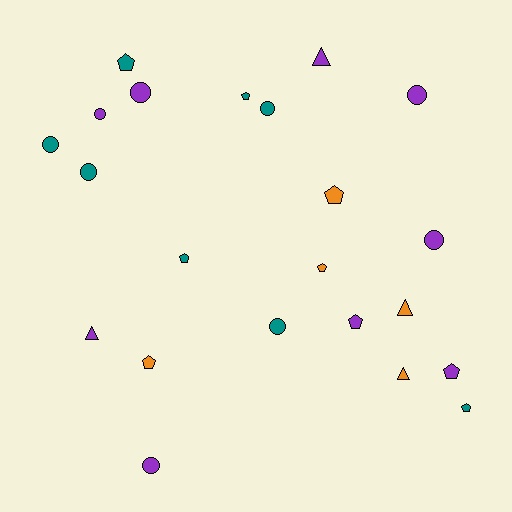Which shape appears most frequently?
Circle, with 9 objects.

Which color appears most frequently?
Purple, with 9 objects.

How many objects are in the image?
There are 22 objects.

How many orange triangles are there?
There are 2 orange triangles.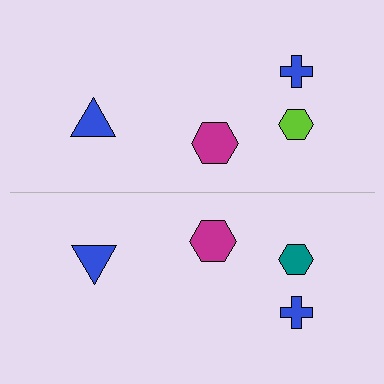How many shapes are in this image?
There are 8 shapes in this image.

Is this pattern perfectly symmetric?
No, the pattern is not perfectly symmetric. The teal hexagon on the bottom side breaks the symmetry — its mirror counterpart is lime.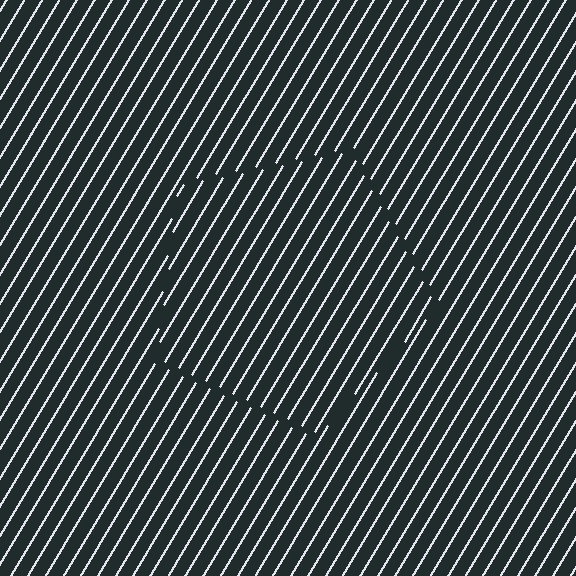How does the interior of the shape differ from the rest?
The interior of the shape contains the same grating, shifted by half a period — the contour is defined by the phase discontinuity where line-ends from the inner and outer gratings abut.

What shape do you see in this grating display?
An illusory pentagon. The interior of the shape contains the same grating, shifted by half a period — the contour is defined by the phase discontinuity where line-ends from the inner and outer gratings abut.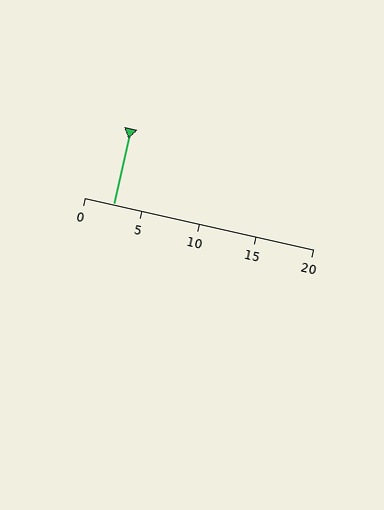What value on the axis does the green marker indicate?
The marker indicates approximately 2.5.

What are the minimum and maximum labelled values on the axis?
The axis runs from 0 to 20.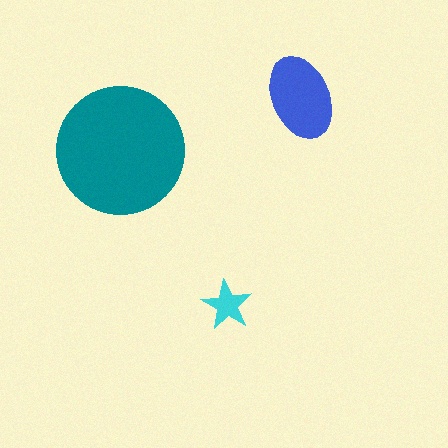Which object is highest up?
The blue ellipse is topmost.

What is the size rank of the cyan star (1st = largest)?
3rd.